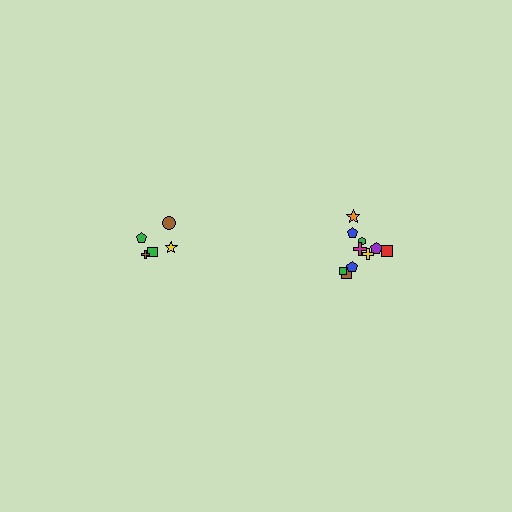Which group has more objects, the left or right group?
The right group.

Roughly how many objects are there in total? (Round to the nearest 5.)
Roughly 15 objects in total.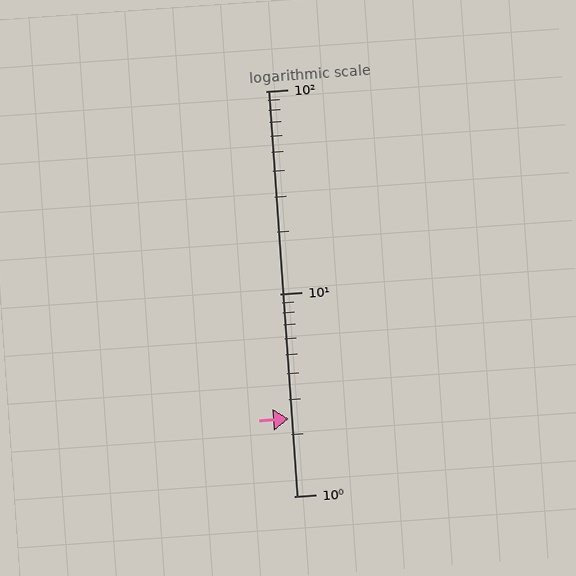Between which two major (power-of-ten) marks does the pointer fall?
The pointer is between 1 and 10.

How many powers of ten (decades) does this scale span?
The scale spans 2 decades, from 1 to 100.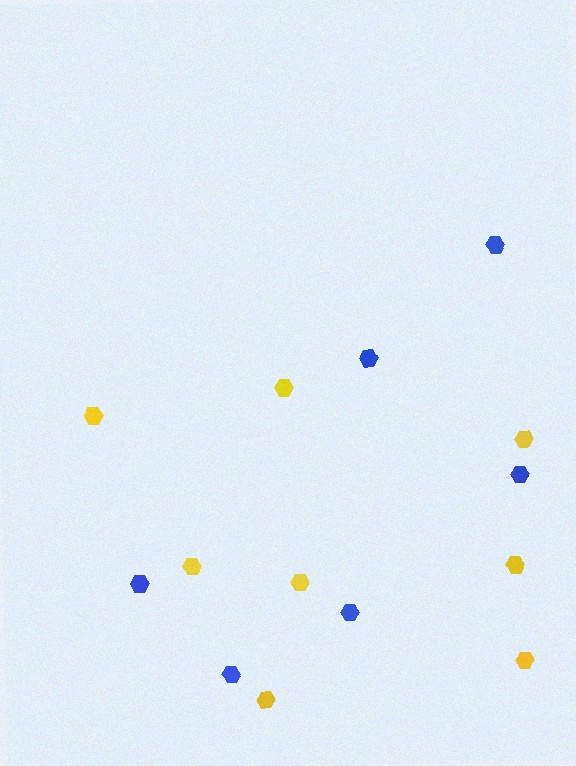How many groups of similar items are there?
There are 2 groups: one group of yellow hexagons (8) and one group of blue hexagons (6).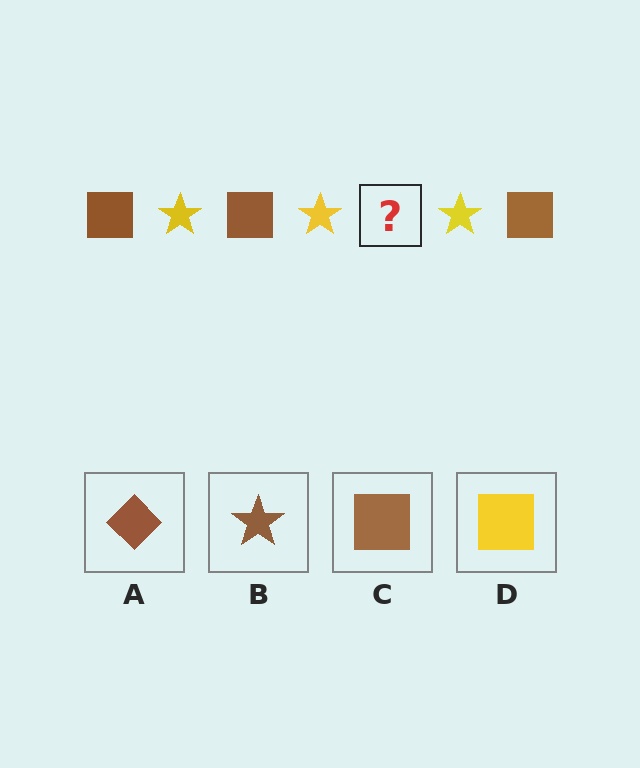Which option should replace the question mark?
Option C.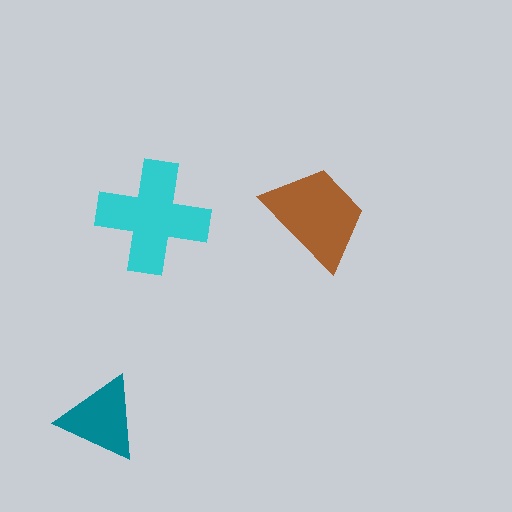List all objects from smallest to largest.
The teal triangle, the brown trapezoid, the cyan cross.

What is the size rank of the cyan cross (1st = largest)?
1st.